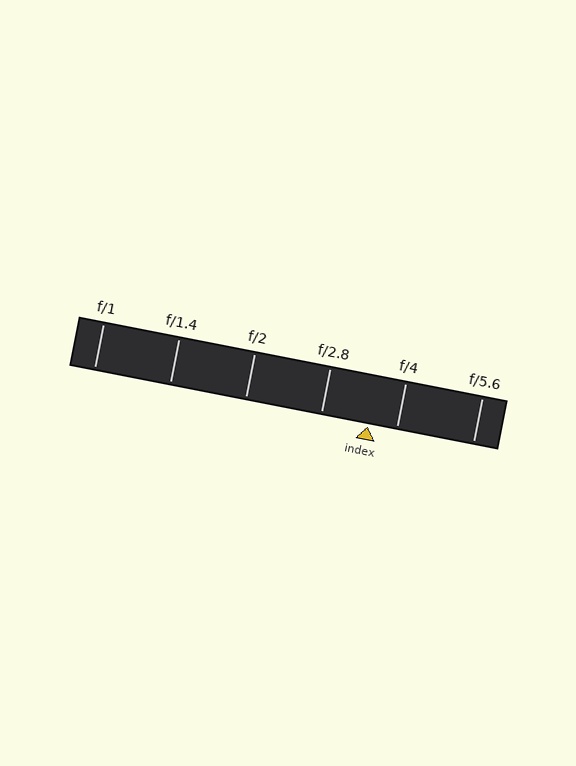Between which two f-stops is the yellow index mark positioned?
The index mark is between f/2.8 and f/4.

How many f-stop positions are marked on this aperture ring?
There are 6 f-stop positions marked.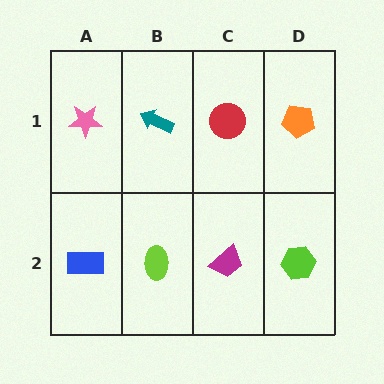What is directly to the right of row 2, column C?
A lime hexagon.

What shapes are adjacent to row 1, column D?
A lime hexagon (row 2, column D), a red circle (row 1, column C).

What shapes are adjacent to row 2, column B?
A teal arrow (row 1, column B), a blue rectangle (row 2, column A), a magenta trapezoid (row 2, column C).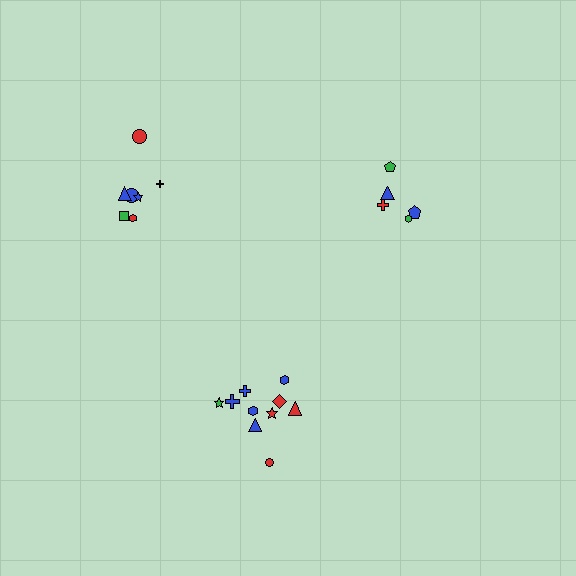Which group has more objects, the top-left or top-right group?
The top-left group.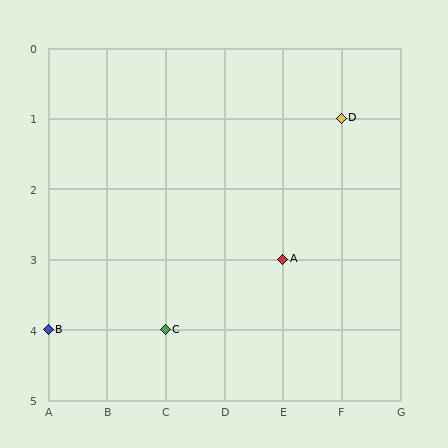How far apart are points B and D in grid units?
Points B and D are 5 columns and 3 rows apart (about 5.8 grid units diagonally).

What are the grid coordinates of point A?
Point A is at grid coordinates (E, 3).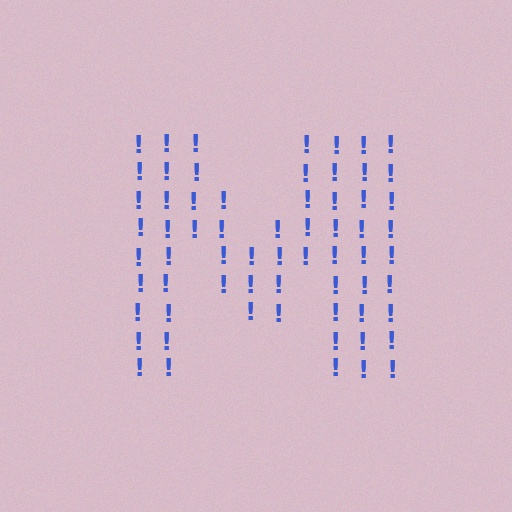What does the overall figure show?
The overall figure shows the letter M.